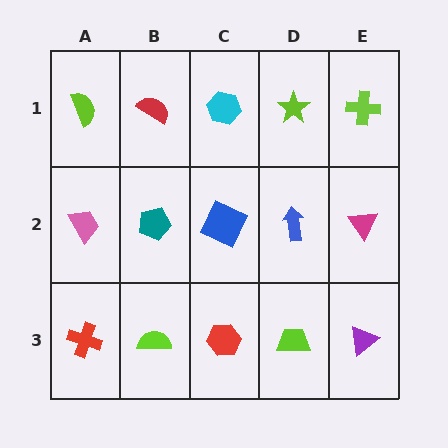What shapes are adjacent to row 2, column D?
A lime star (row 1, column D), a lime trapezoid (row 3, column D), a blue square (row 2, column C), a magenta triangle (row 2, column E).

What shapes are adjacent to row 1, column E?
A magenta triangle (row 2, column E), a lime star (row 1, column D).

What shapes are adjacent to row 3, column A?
A pink trapezoid (row 2, column A), a lime semicircle (row 3, column B).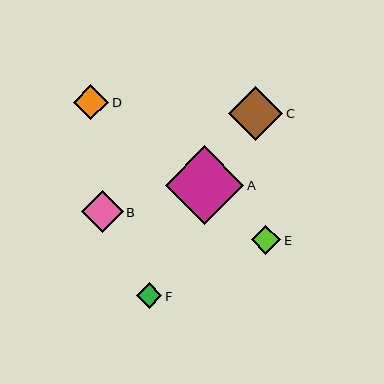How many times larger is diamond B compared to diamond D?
Diamond B is approximately 1.2 times the size of diamond D.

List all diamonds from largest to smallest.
From largest to smallest: A, C, B, D, E, F.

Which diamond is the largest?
Diamond A is the largest with a size of approximately 79 pixels.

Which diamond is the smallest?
Diamond F is the smallest with a size of approximately 25 pixels.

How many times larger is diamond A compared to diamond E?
Diamond A is approximately 2.7 times the size of diamond E.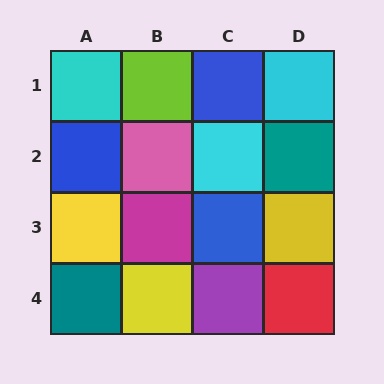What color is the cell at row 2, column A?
Blue.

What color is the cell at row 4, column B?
Yellow.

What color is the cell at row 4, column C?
Purple.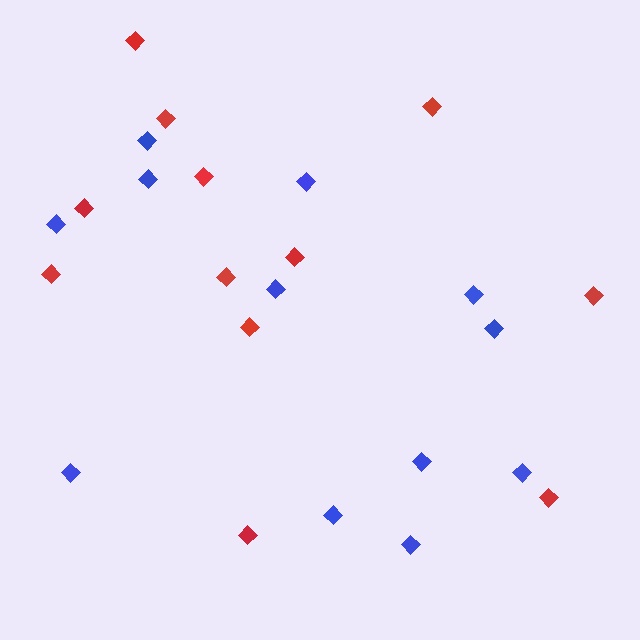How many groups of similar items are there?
There are 2 groups: one group of red diamonds (12) and one group of blue diamonds (12).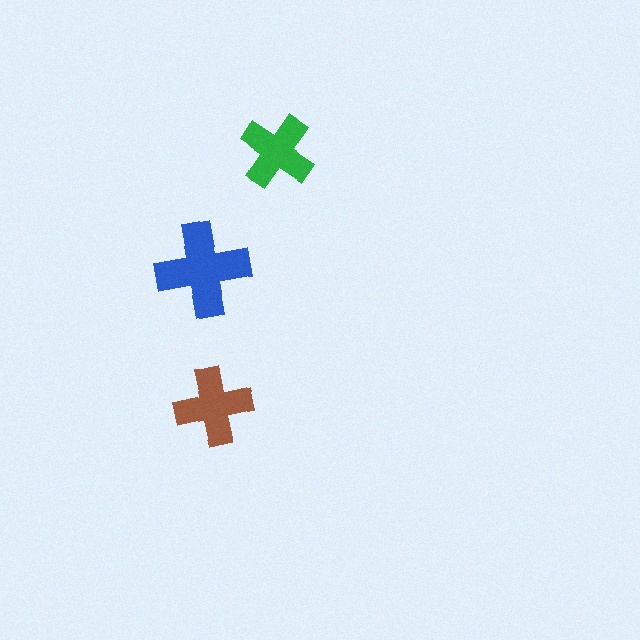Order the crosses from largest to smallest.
the blue one, the brown one, the green one.